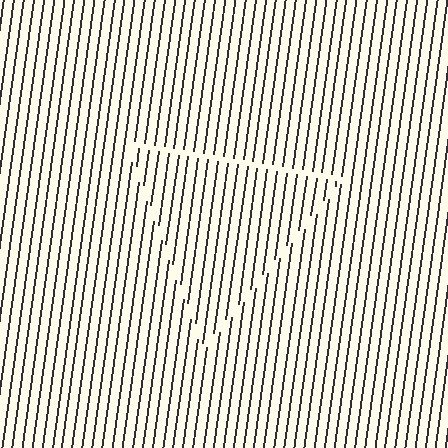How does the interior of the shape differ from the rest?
The interior of the shape contains the same grating, shifted by half a period — the contour is defined by the phase discontinuity where line-ends from the inner and outer gratings abut.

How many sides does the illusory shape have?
3 sides — the line-ends trace a triangle.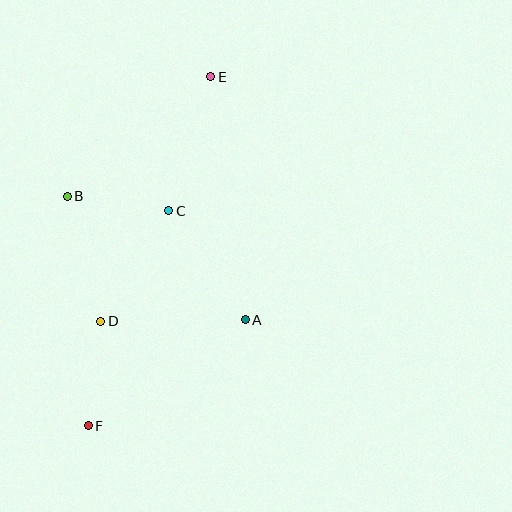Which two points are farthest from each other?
Points E and F are farthest from each other.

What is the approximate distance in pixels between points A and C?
The distance between A and C is approximately 133 pixels.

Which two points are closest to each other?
Points B and C are closest to each other.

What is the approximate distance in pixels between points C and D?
The distance between C and D is approximately 130 pixels.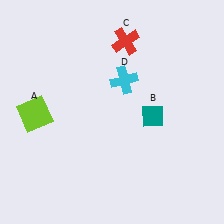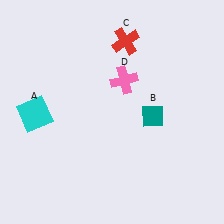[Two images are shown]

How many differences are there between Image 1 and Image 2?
There are 2 differences between the two images.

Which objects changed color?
A changed from lime to cyan. D changed from cyan to pink.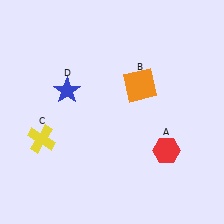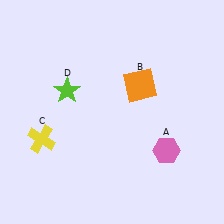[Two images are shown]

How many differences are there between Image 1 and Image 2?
There are 2 differences between the two images.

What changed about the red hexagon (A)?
In Image 1, A is red. In Image 2, it changed to pink.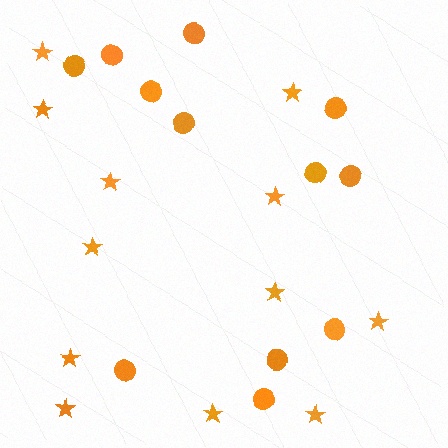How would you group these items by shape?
There are 2 groups: one group of circles (12) and one group of stars (12).